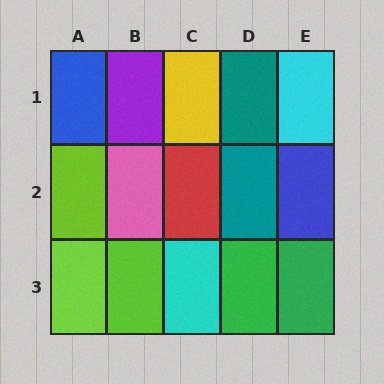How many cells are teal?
2 cells are teal.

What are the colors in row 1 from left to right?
Blue, purple, yellow, teal, cyan.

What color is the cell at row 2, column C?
Red.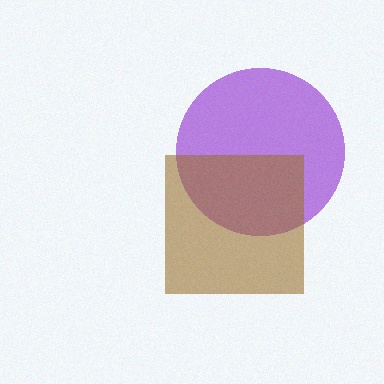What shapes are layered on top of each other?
The layered shapes are: a purple circle, a brown square.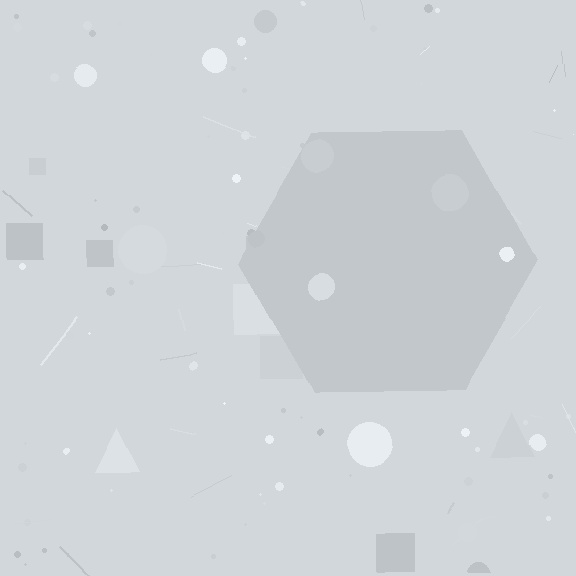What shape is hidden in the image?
A hexagon is hidden in the image.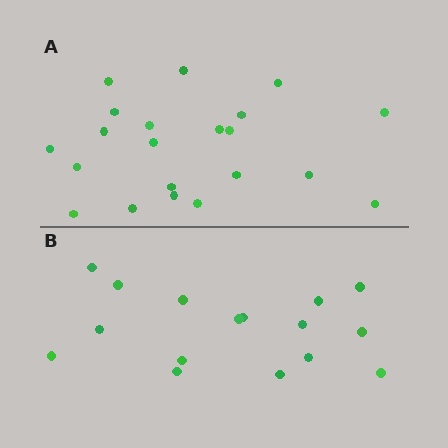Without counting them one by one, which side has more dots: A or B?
Region A (the top region) has more dots.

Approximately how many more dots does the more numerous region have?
Region A has about 5 more dots than region B.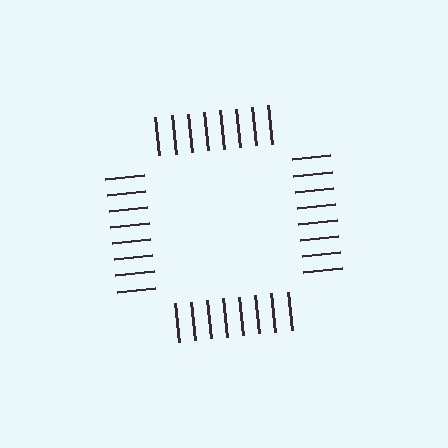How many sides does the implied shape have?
4 sides — the line-ends trace a square.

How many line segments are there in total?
32 — 8 along each of the 4 edges.